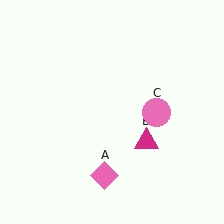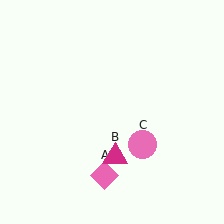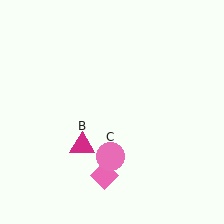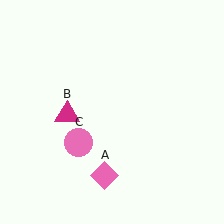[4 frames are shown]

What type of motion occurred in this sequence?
The magenta triangle (object B), pink circle (object C) rotated clockwise around the center of the scene.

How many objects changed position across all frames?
2 objects changed position: magenta triangle (object B), pink circle (object C).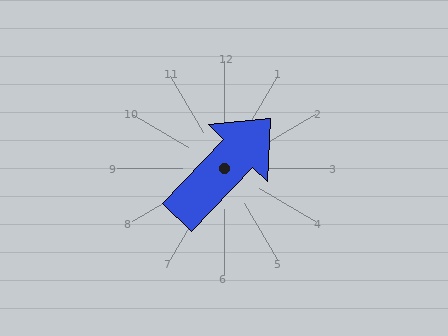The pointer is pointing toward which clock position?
Roughly 1 o'clock.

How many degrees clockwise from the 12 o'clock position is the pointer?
Approximately 43 degrees.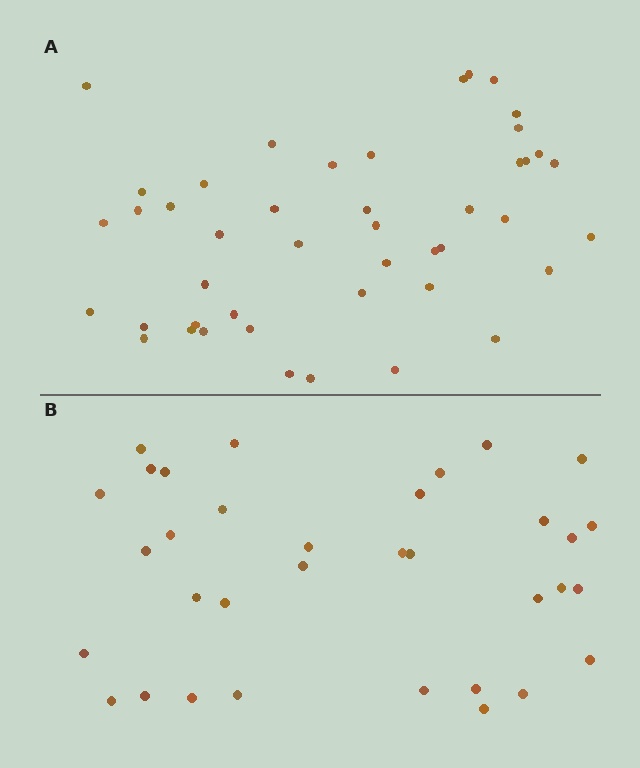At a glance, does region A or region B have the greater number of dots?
Region A (the top region) has more dots.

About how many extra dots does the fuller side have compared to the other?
Region A has roughly 12 or so more dots than region B.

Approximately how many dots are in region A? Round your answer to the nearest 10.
About 40 dots. (The exact count is 45, which rounds to 40.)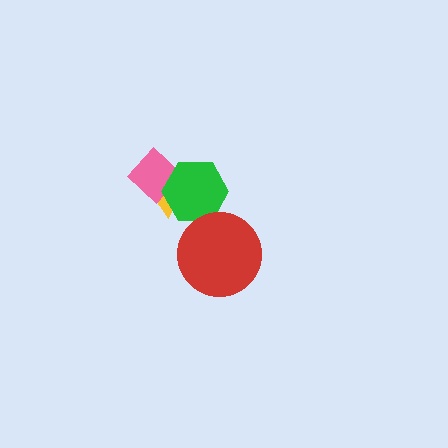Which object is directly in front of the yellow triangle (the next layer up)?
The pink diamond is directly in front of the yellow triangle.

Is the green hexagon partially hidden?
Yes, it is partially covered by another shape.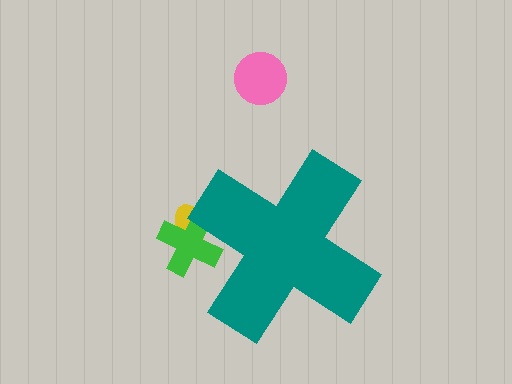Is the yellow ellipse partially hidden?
Yes, the yellow ellipse is partially hidden behind the teal cross.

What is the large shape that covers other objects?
A teal cross.